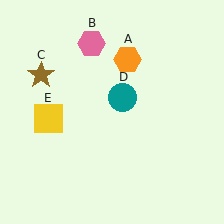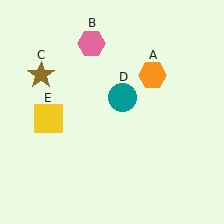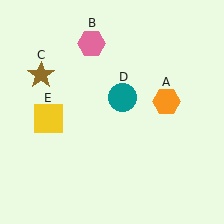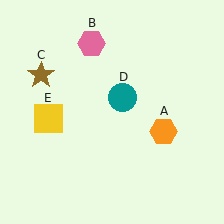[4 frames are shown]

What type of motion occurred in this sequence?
The orange hexagon (object A) rotated clockwise around the center of the scene.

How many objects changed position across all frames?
1 object changed position: orange hexagon (object A).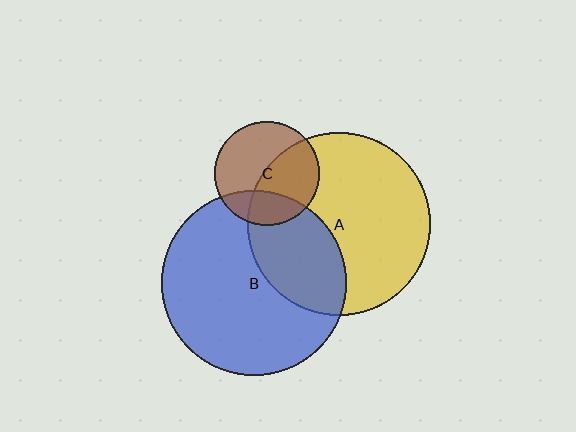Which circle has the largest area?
Circle B (blue).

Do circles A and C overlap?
Yes.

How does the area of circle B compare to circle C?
Approximately 3.1 times.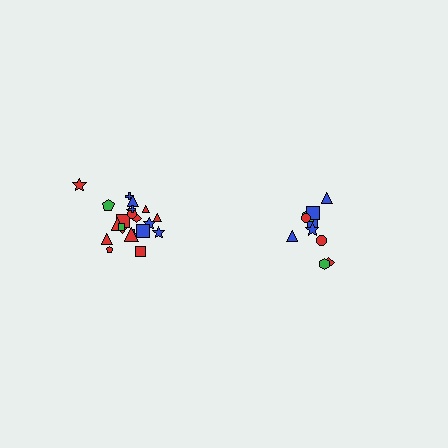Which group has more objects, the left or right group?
The left group.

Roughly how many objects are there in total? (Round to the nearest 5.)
Roughly 30 objects in total.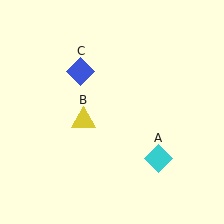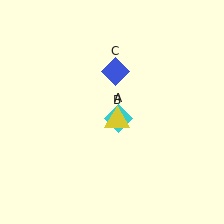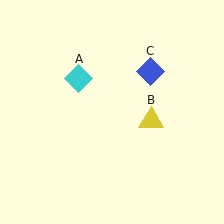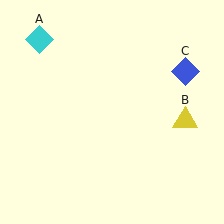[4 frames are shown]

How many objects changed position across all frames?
3 objects changed position: cyan diamond (object A), yellow triangle (object B), blue diamond (object C).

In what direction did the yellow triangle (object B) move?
The yellow triangle (object B) moved right.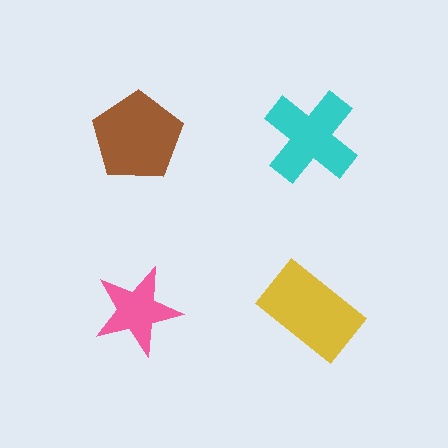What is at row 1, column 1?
A brown pentagon.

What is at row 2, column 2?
A yellow rectangle.